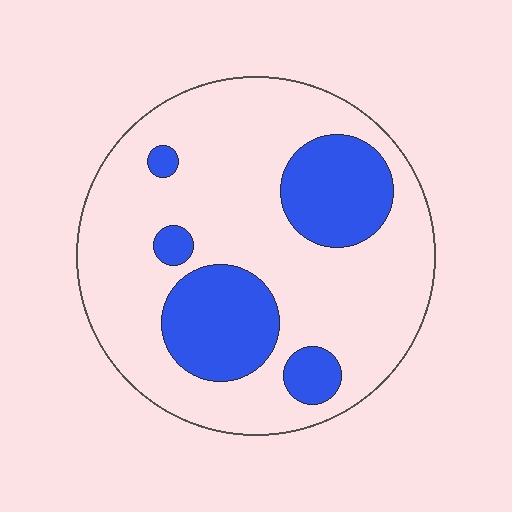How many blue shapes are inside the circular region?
5.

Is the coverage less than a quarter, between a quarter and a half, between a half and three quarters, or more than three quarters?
Between a quarter and a half.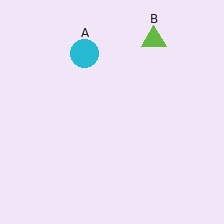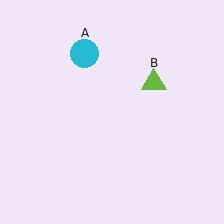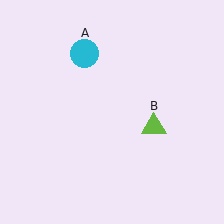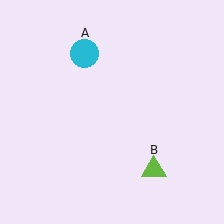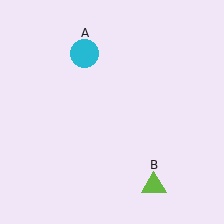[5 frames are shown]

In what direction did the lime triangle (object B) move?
The lime triangle (object B) moved down.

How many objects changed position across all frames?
1 object changed position: lime triangle (object B).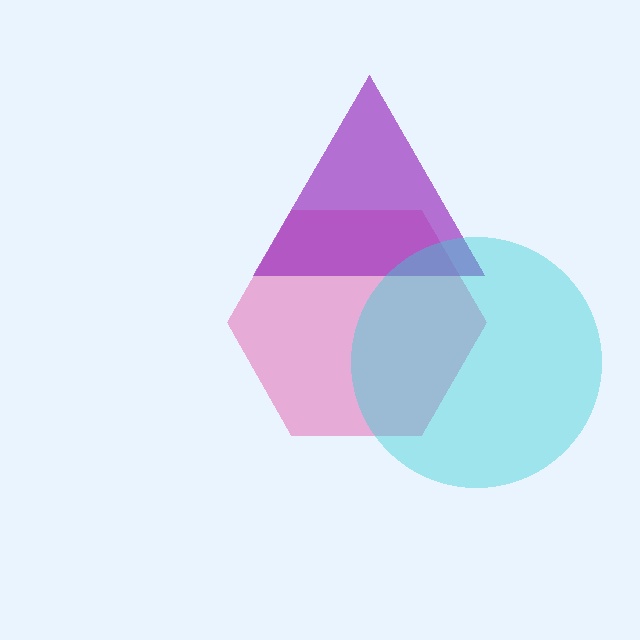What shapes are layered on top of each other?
The layered shapes are: a pink hexagon, a purple triangle, a cyan circle.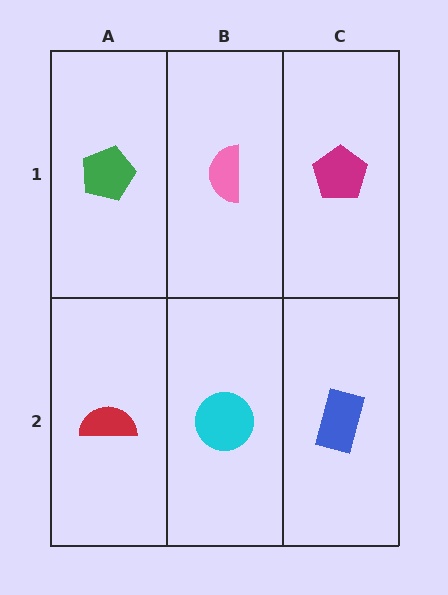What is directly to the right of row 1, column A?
A pink semicircle.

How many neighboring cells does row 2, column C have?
2.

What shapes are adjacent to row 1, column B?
A cyan circle (row 2, column B), a green pentagon (row 1, column A), a magenta pentagon (row 1, column C).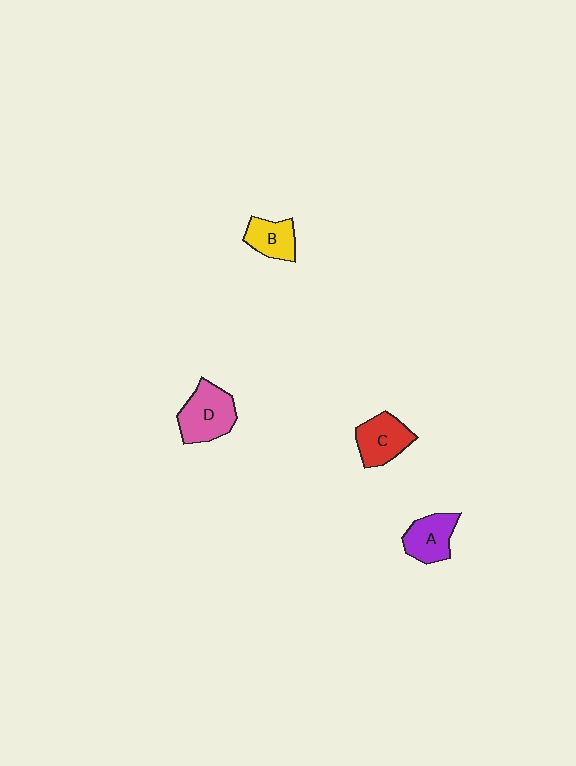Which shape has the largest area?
Shape D (pink).